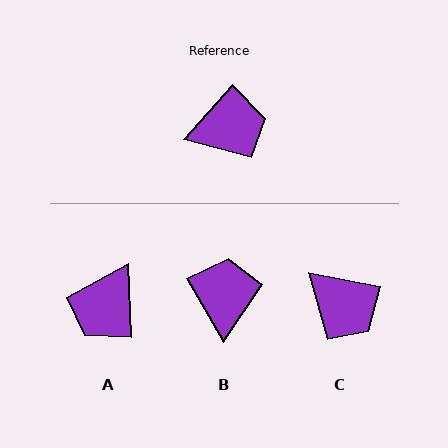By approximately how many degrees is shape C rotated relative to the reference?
Approximately 59 degrees clockwise.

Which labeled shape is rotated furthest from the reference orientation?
A, about 136 degrees away.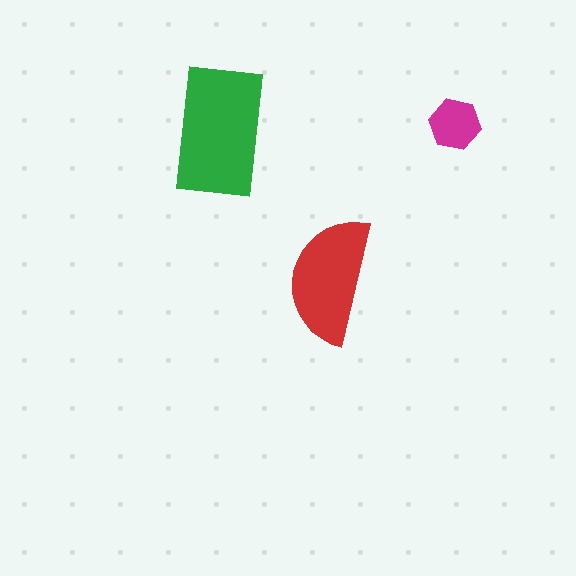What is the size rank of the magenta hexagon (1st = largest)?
3rd.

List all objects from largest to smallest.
The green rectangle, the red semicircle, the magenta hexagon.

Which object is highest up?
The magenta hexagon is topmost.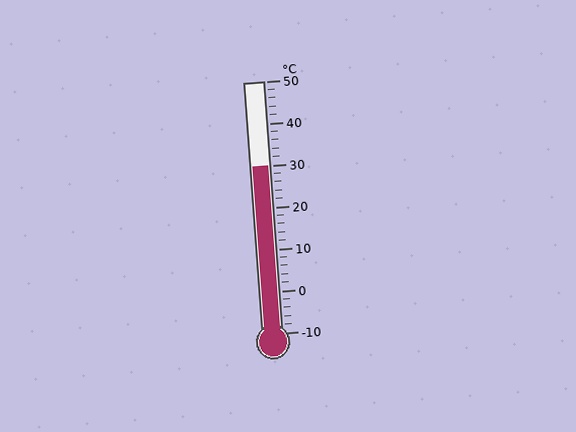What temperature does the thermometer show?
The thermometer shows approximately 30°C.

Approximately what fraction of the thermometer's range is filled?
The thermometer is filled to approximately 65% of its range.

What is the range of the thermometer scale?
The thermometer scale ranges from -10°C to 50°C.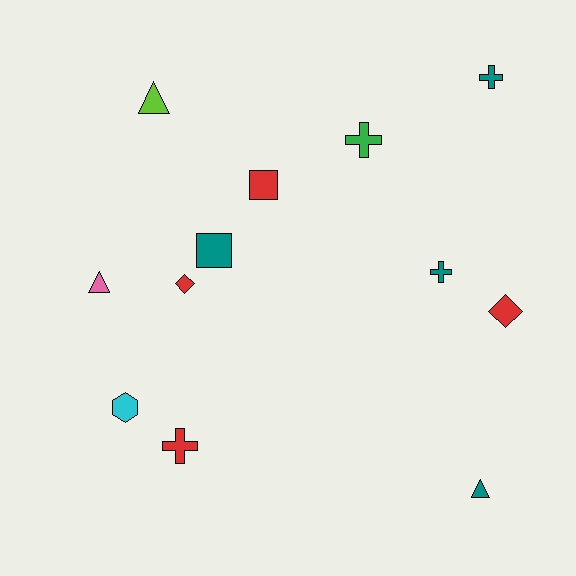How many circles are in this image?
There are no circles.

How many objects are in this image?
There are 12 objects.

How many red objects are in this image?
There are 4 red objects.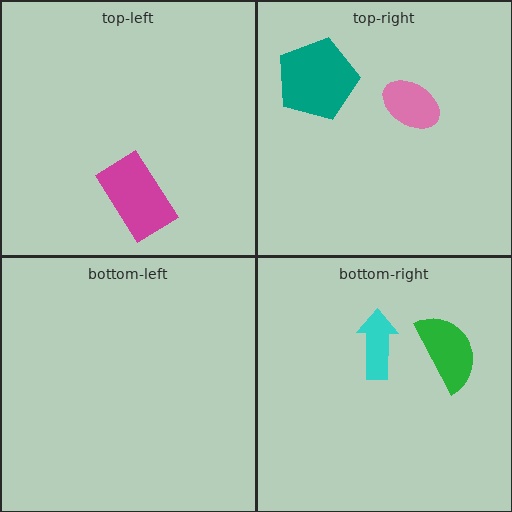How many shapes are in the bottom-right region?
2.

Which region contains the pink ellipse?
The top-right region.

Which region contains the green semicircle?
The bottom-right region.